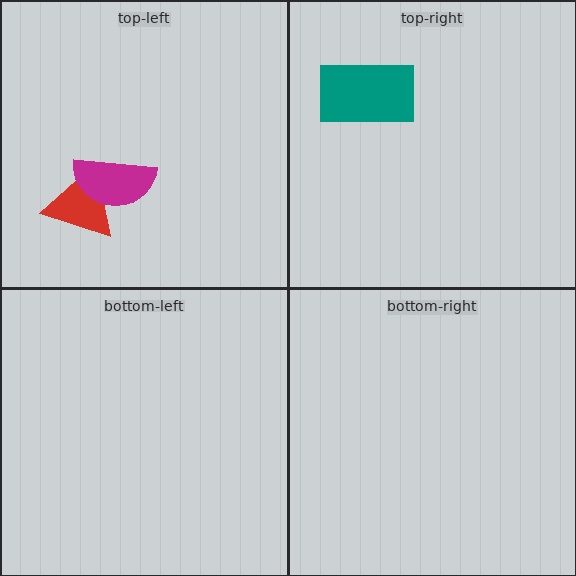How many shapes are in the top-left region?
2.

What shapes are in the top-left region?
The red triangle, the magenta semicircle.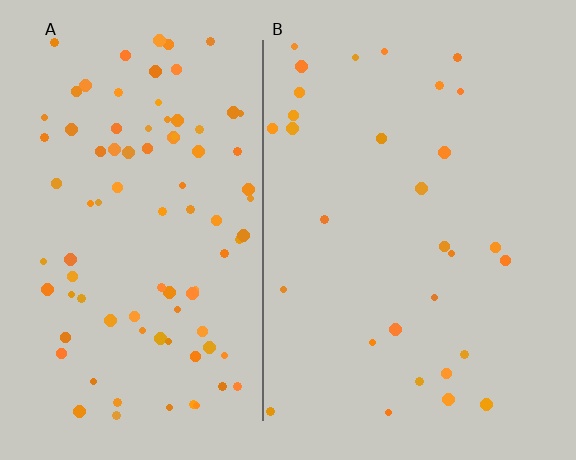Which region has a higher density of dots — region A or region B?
A (the left).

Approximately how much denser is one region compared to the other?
Approximately 3.0× — region A over region B.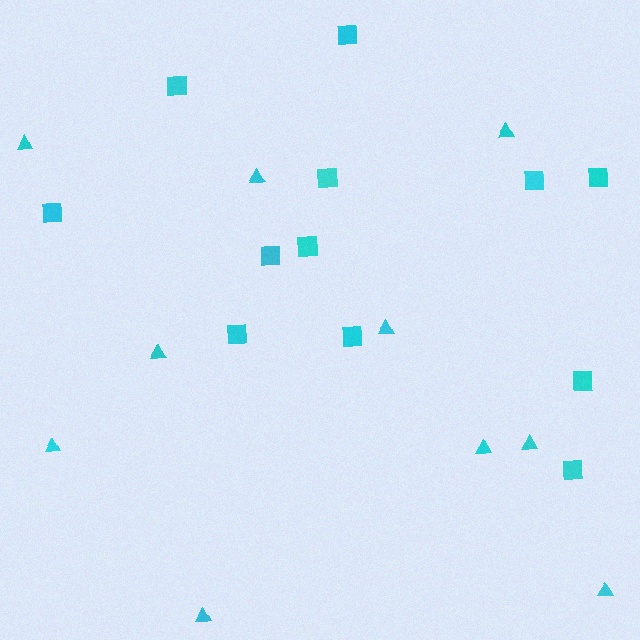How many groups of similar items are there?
There are 2 groups: one group of triangles (10) and one group of squares (12).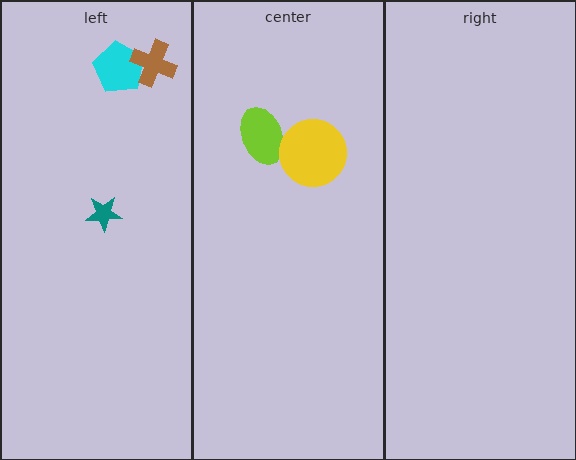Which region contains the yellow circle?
The center region.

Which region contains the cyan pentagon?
The left region.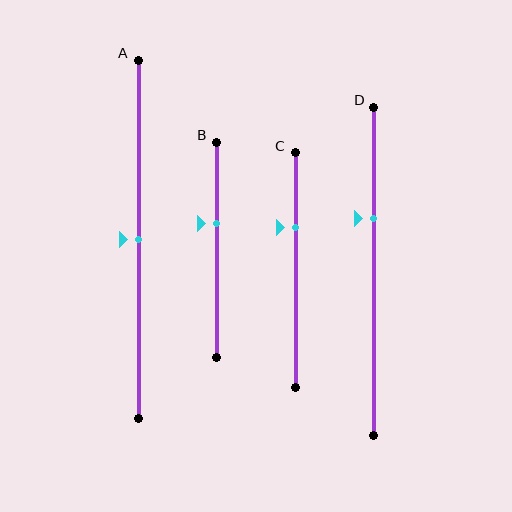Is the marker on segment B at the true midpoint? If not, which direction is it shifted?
No, the marker on segment B is shifted upward by about 12% of the segment length.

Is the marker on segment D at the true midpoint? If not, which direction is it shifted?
No, the marker on segment D is shifted upward by about 16% of the segment length.